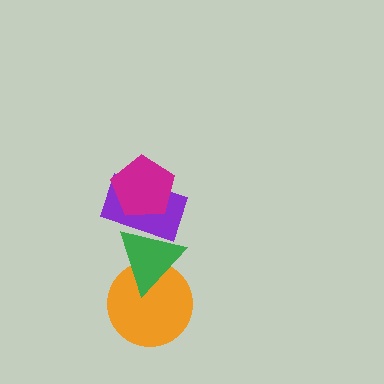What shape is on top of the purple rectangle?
The magenta pentagon is on top of the purple rectangle.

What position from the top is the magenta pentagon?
The magenta pentagon is 1st from the top.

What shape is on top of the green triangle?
The purple rectangle is on top of the green triangle.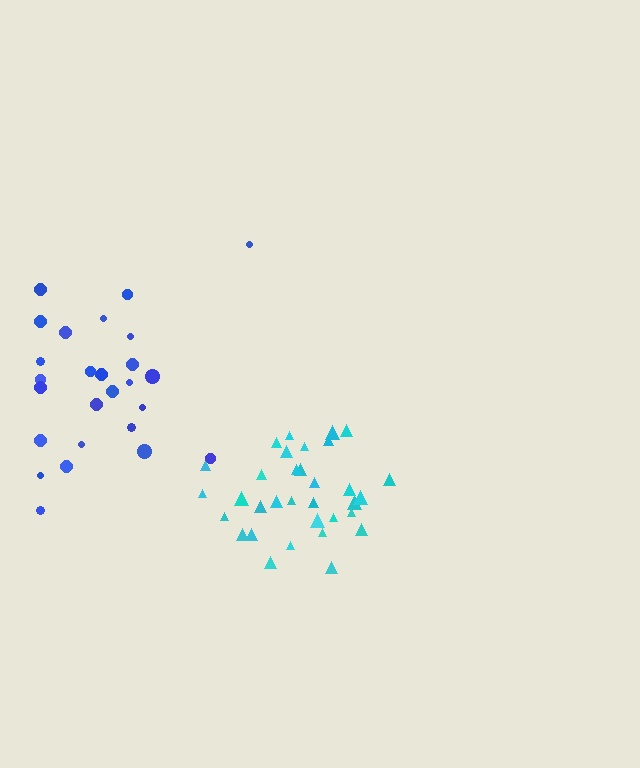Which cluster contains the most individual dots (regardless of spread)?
Cyan (33).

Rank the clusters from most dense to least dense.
cyan, blue.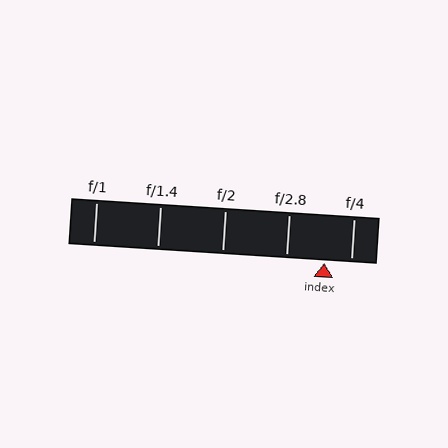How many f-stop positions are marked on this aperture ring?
There are 5 f-stop positions marked.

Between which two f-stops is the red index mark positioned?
The index mark is between f/2.8 and f/4.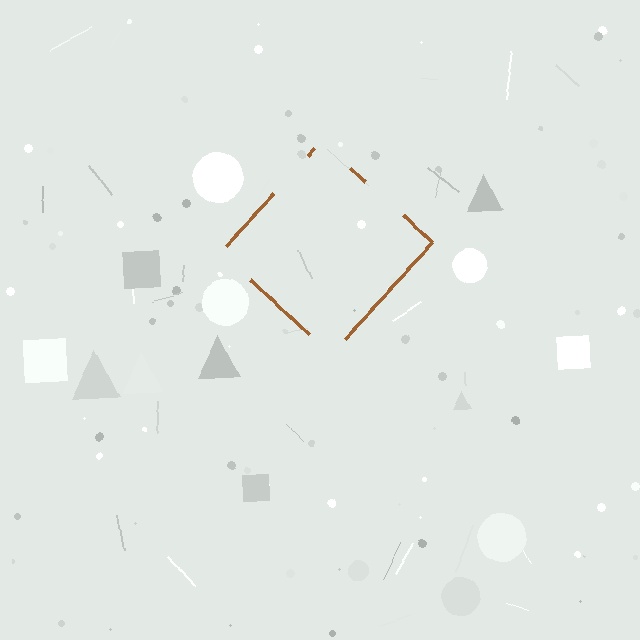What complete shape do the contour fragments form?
The contour fragments form a diamond.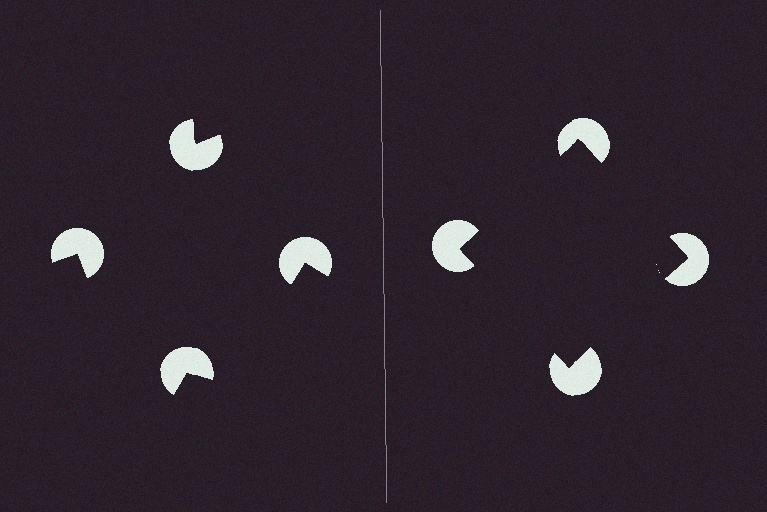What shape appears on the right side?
An illusory square.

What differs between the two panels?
The pac-man discs are positioned identically on both sides; only the wedge orientations differ. On the right they align to a square; on the left they are misaligned.